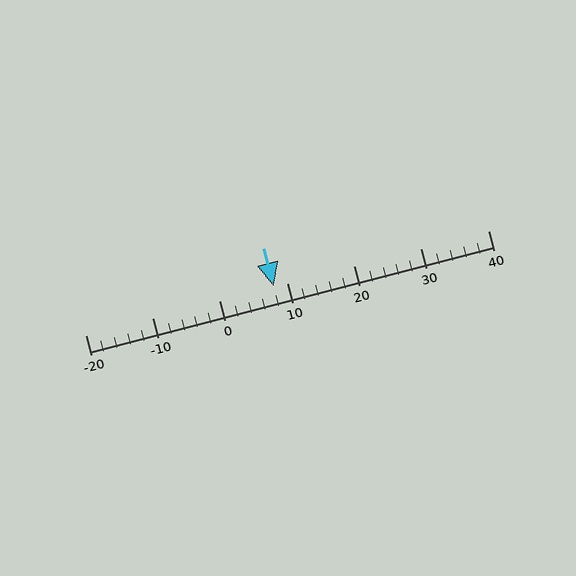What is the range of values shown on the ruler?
The ruler shows values from -20 to 40.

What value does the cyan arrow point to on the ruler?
The cyan arrow points to approximately 8.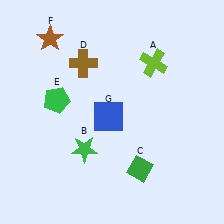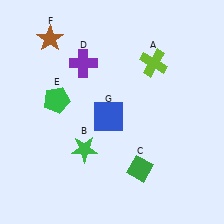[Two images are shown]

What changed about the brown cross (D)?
In Image 1, D is brown. In Image 2, it changed to purple.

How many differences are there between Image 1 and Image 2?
There is 1 difference between the two images.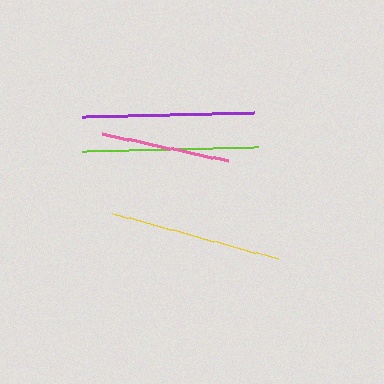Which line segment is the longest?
The lime line is the longest at approximately 176 pixels.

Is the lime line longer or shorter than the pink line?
The lime line is longer than the pink line.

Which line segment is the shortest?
The pink line is the shortest at approximately 129 pixels.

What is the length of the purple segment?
The purple segment is approximately 172 pixels long.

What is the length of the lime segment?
The lime segment is approximately 176 pixels long.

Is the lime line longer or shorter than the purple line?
The lime line is longer than the purple line.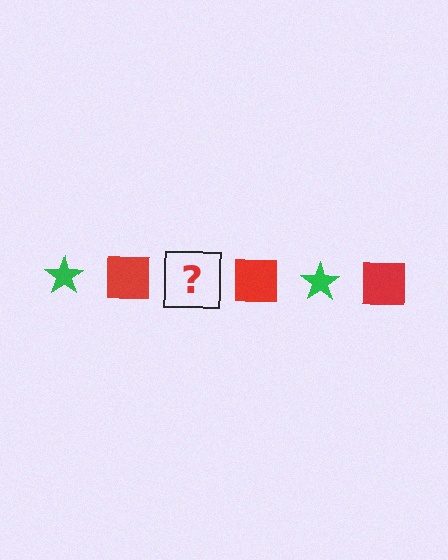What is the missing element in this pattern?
The missing element is a green star.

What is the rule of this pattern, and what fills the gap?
The rule is that the pattern alternates between green star and red square. The gap should be filled with a green star.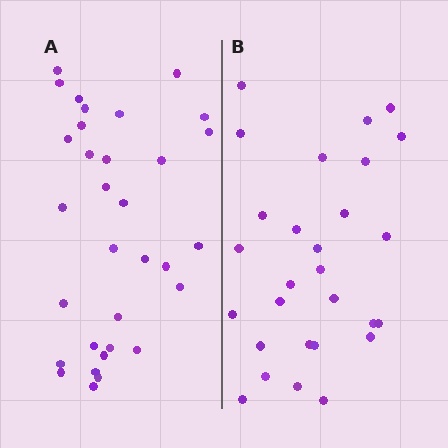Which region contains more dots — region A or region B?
Region A (the left region) has more dots.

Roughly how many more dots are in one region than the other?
Region A has about 4 more dots than region B.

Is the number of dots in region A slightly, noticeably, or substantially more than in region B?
Region A has only slightly more — the two regions are fairly close. The ratio is roughly 1.1 to 1.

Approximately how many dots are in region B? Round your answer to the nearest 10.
About 30 dots. (The exact count is 28, which rounds to 30.)